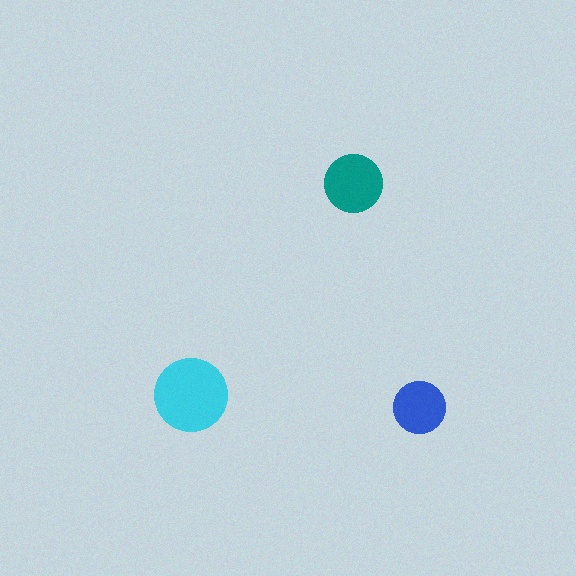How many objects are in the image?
There are 3 objects in the image.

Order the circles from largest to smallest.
the cyan one, the teal one, the blue one.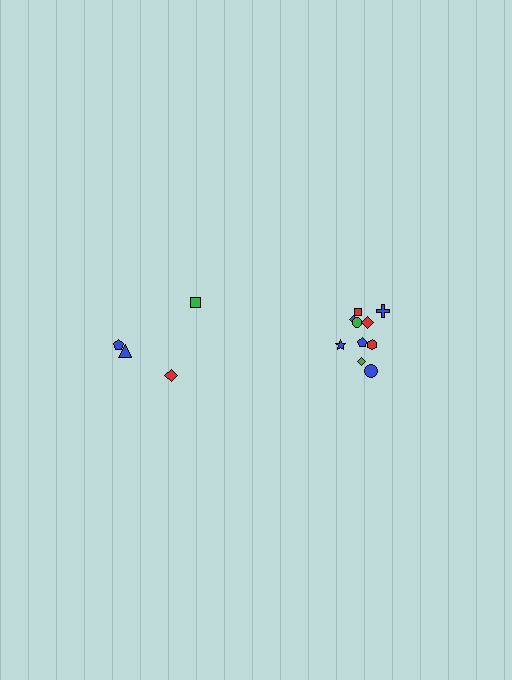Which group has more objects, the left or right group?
The right group.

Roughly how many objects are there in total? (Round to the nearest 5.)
Roughly 15 objects in total.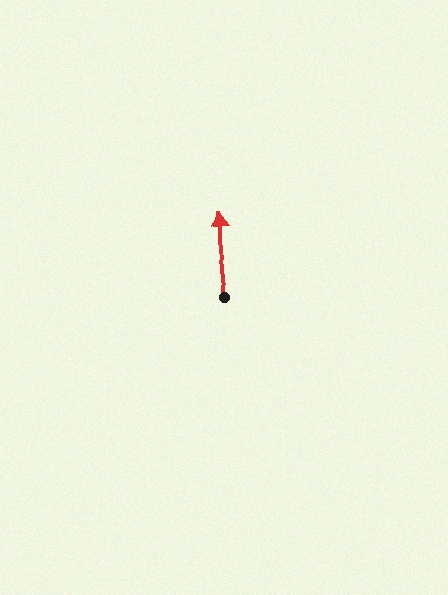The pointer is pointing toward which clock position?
Roughly 12 o'clock.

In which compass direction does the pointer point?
North.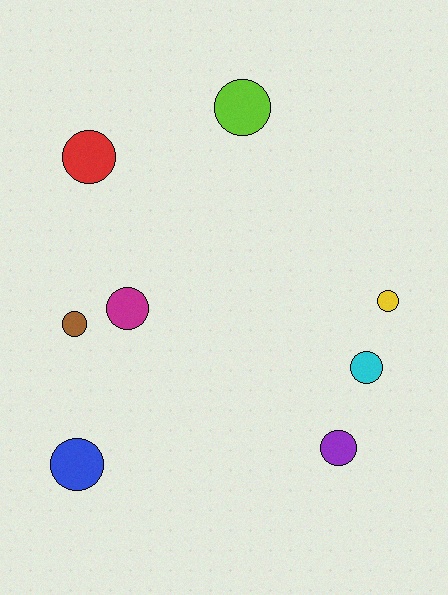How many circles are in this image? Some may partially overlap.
There are 8 circles.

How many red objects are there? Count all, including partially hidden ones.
There is 1 red object.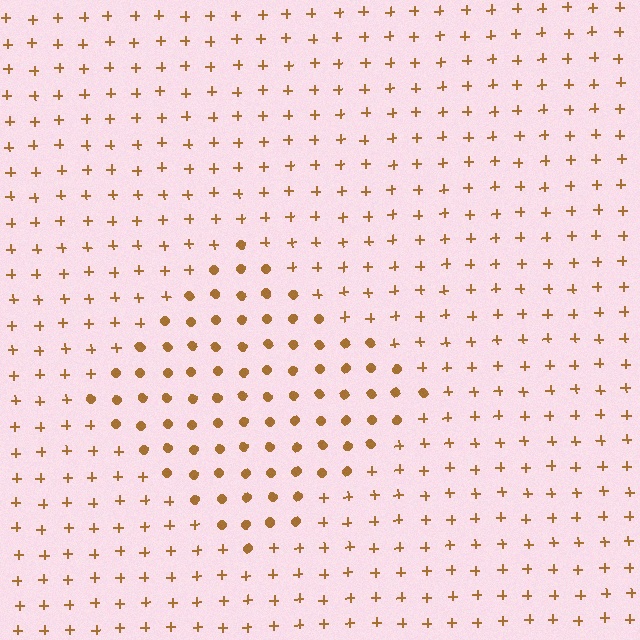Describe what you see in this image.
The image is filled with small brown elements arranged in a uniform grid. A diamond-shaped region contains circles, while the surrounding area contains plus signs. The boundary is defined purely by the change in element shape.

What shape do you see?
I see a diamond.